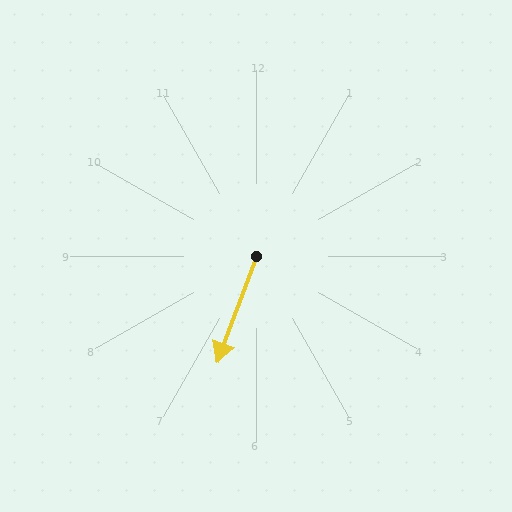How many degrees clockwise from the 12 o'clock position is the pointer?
Approximately 200 degrees.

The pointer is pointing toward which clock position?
Roughly 7 o'clock.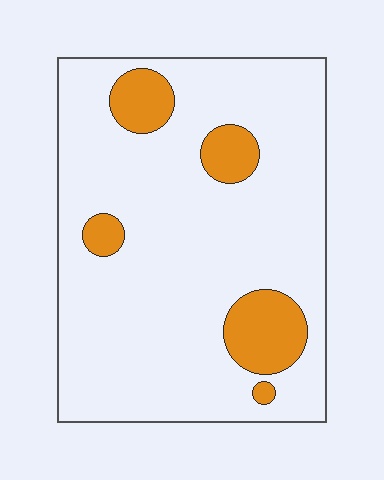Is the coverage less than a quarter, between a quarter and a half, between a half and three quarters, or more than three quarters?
Less than a quarter.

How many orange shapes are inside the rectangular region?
5.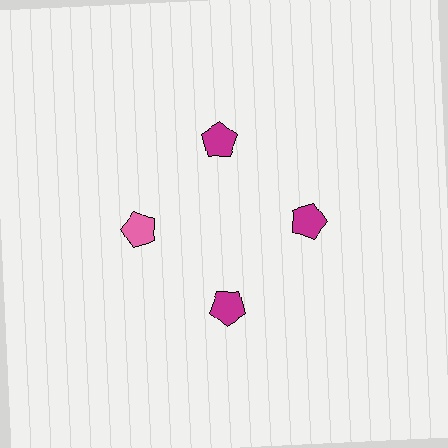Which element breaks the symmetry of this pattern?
The pink pentagon at roughly the 9 o'clock position breaks the symmetry. All other shapes are magenta pentagons.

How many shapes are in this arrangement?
There are 4 shapes arranged in a ring pattern.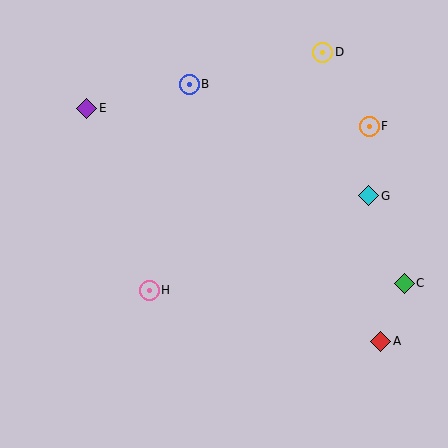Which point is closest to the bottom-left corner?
Point H is closest to the bottom-left corner.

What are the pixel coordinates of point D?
Point D is at (323, 52).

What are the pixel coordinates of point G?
Point G is at (369, 196).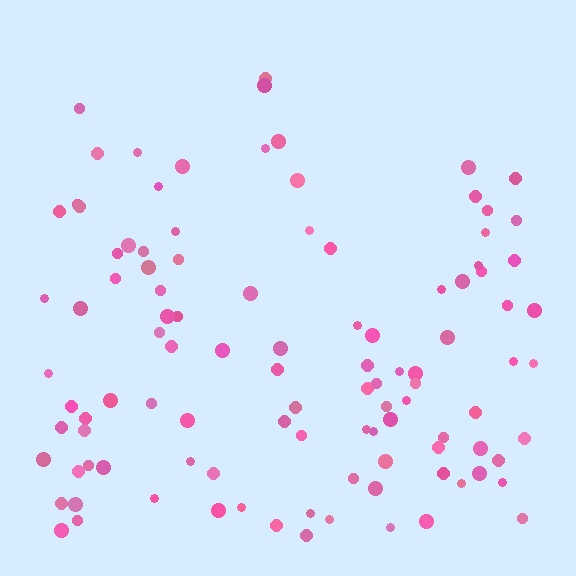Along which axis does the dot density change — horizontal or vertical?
Vertical.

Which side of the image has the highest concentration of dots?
The bottom.